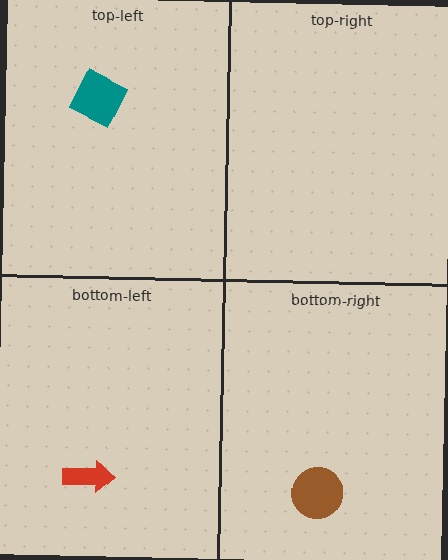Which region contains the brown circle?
The bottom-right region.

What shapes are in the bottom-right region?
The brown circle.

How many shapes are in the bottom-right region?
1.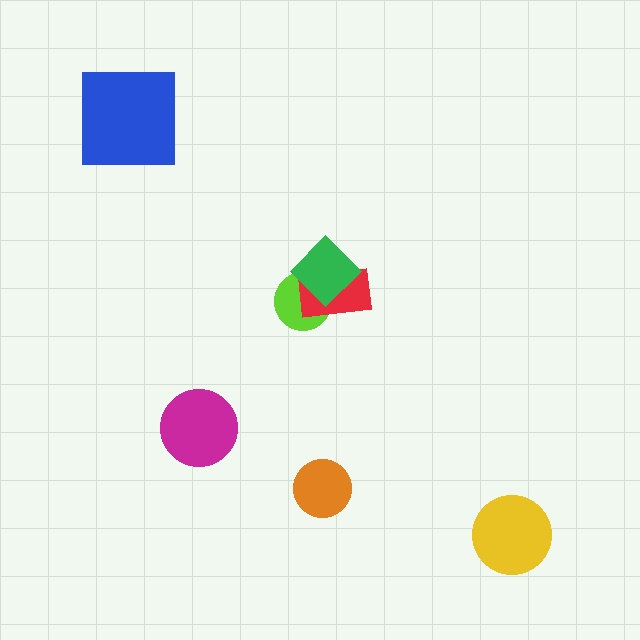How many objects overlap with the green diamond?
2 objects overlap with the green diamond.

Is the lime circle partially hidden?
Yes, it is partially covered by another shape.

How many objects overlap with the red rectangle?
2 objects overlap with the red rectangle.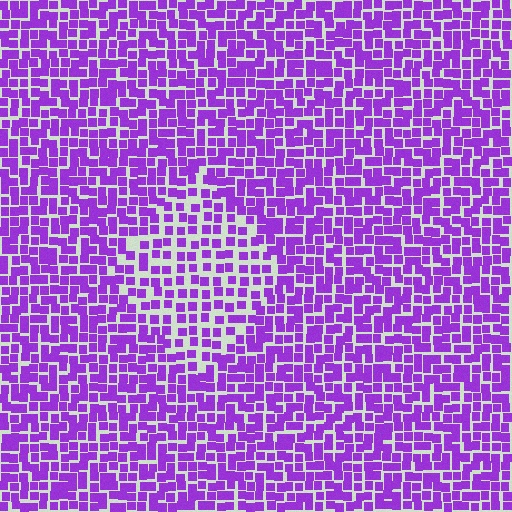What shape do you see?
I see a diamond.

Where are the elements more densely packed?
The elements are more densely packed outside the diamond boundary.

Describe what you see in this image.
The image contains small purple elements arranged at two different densities. A diamond-shaped region is visible where the elements are less densely packed than the surrounding area.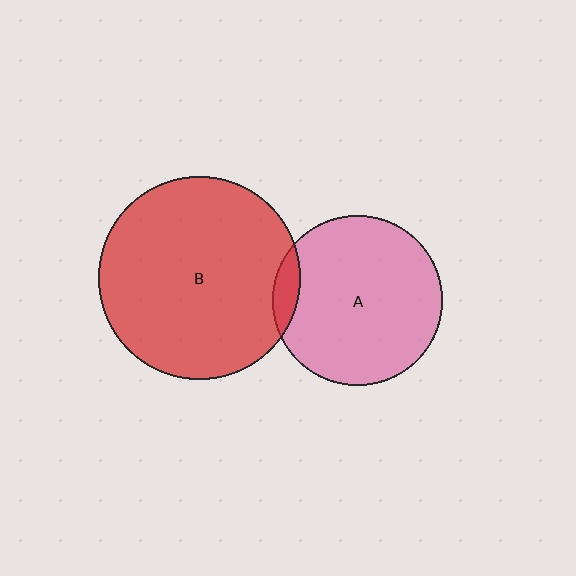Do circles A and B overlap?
Yes.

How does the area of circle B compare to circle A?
Approximately 1.4 times.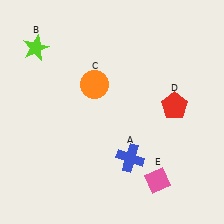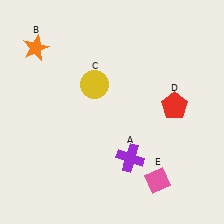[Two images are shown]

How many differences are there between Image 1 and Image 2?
There are 3 differences between the two images.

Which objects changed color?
A changed from blue to purple. B changed from lime to orange. C changed from orange to yellow.